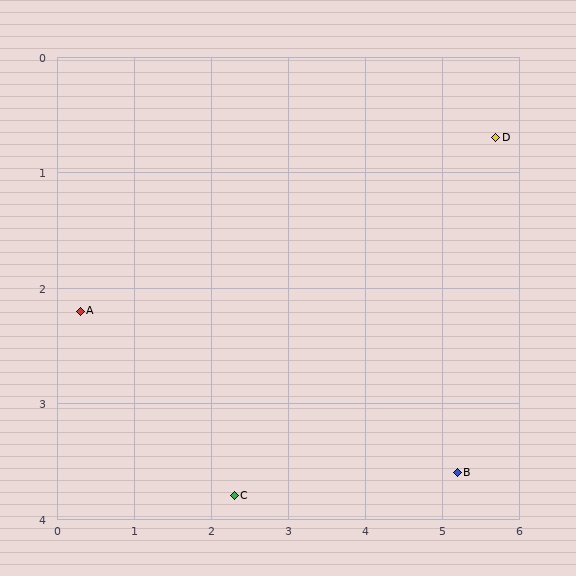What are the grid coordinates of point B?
Point B is at approximately (5.2, 3.6).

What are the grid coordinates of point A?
Point A is at approximately (0.3, 2.2).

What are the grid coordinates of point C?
Point C is at approximately (2.3, 3.8).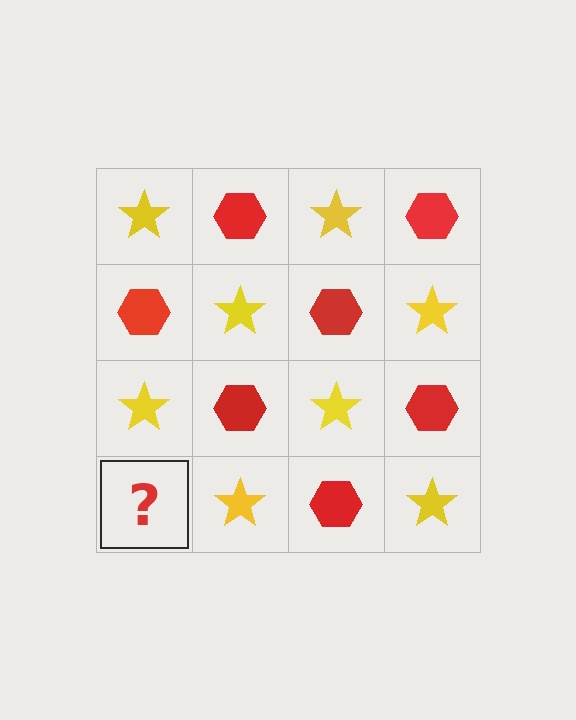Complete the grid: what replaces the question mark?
The question mark should be replaced with a red hexagon.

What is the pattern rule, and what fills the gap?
The rule is that it alternates yellow star and red hexagon in a checkerboard pattern. The gap should be filled with a red hexagon.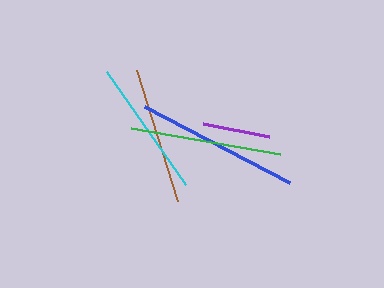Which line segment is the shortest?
The purple line is the shortest at approximately 67 pixels.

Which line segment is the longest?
The blue line is the longest at approximately 164 pixels.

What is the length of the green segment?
The green segment is approximately 151 pixels long.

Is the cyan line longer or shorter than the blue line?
The blue line is longer than the cyan line.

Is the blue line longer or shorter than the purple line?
The blue line is longer than the purple line.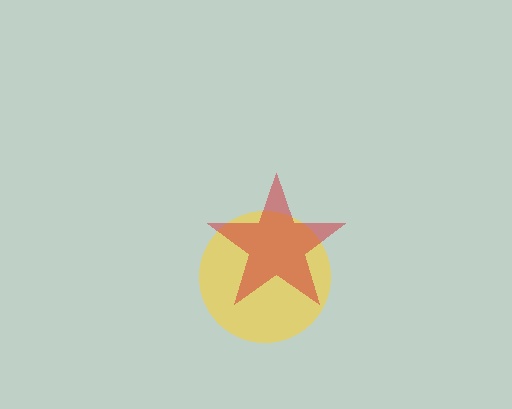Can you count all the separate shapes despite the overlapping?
Yes, there are 2 separate shapes.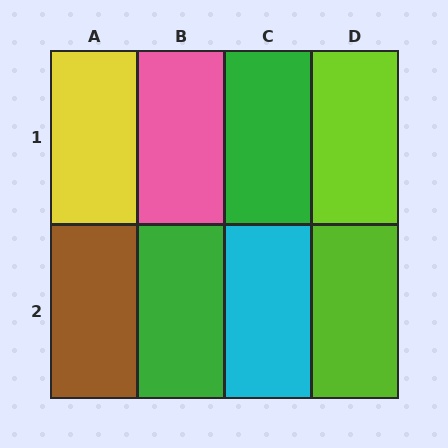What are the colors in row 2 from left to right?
Brown, green, cyan, lime.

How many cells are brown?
1 cell is brown.